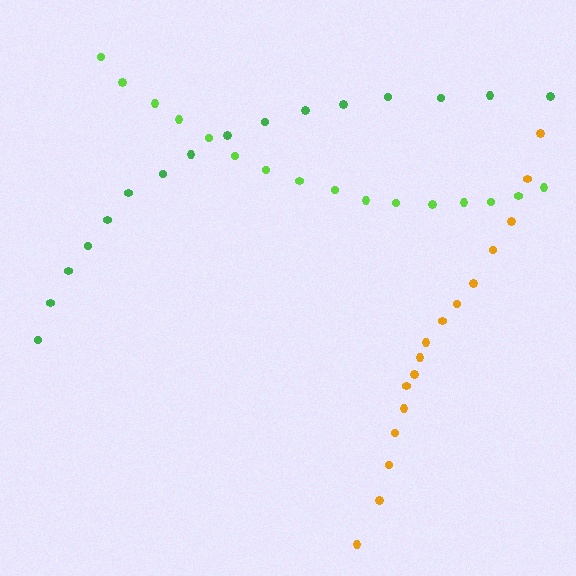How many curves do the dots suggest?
There are 3 distinct paths.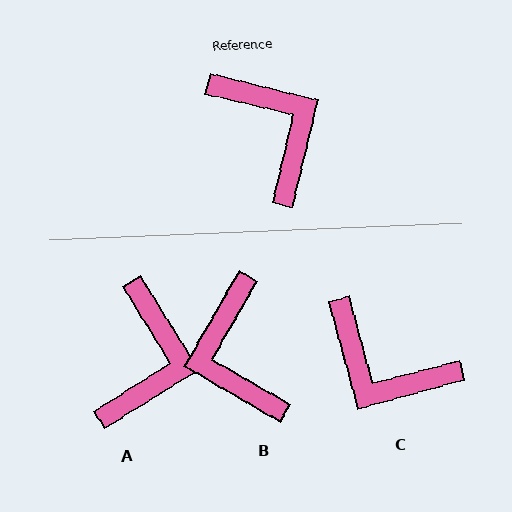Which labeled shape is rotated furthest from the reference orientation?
B, about 163 degrees away.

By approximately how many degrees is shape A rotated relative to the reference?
Approximately 45 degrees clockwise.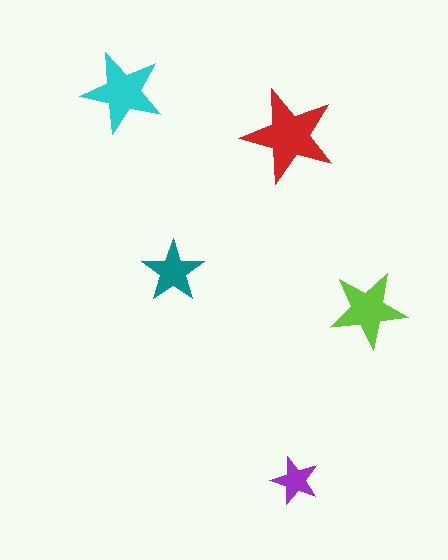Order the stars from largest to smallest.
the red one, the cyan one, the lime one, the teal one, the purple one.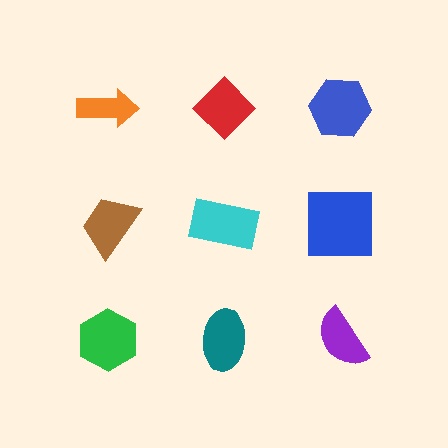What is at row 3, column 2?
A teal ellipse.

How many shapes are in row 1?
3 shapes.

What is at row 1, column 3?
A blue hexagon.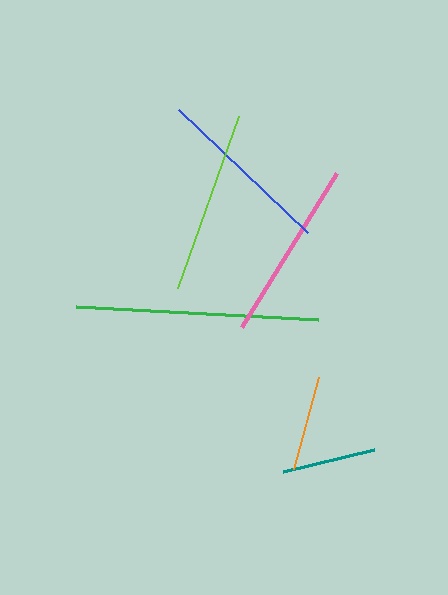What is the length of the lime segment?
The lime segment is approximately 182 pixels long.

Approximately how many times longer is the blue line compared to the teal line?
The blue line is approximately 1.9 times the length of the teal line.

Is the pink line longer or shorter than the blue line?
The pink line is longer than the blue line.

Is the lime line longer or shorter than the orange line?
The lime line is longer than the orange line.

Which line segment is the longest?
The green line is the longest at approximately 242 pixels.